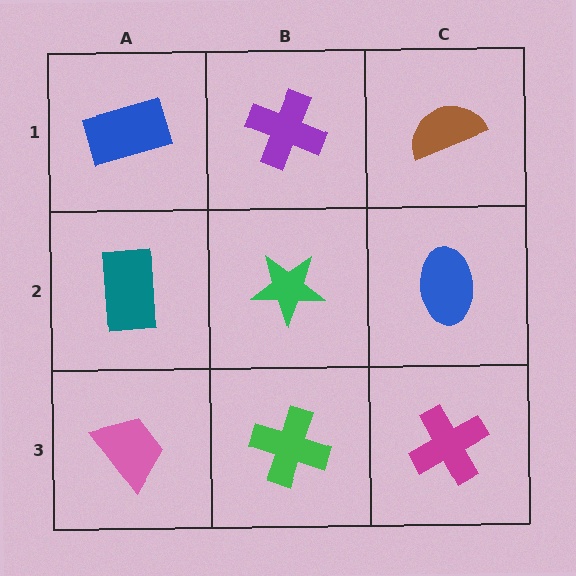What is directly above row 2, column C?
A brown semicircle.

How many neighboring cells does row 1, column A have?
2.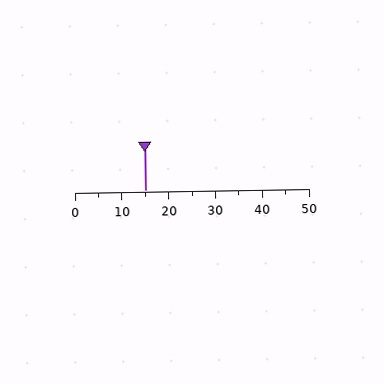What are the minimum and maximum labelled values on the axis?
The axis runs from 0 to 50.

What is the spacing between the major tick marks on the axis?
The major ticks are spaced 10 apart.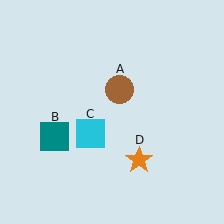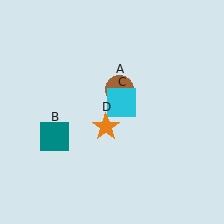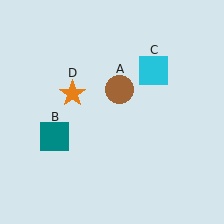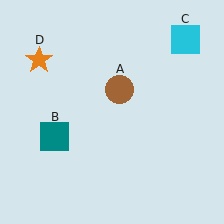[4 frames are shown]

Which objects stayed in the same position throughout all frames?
Brown circle (object A) and teal square (object B) remained stationary.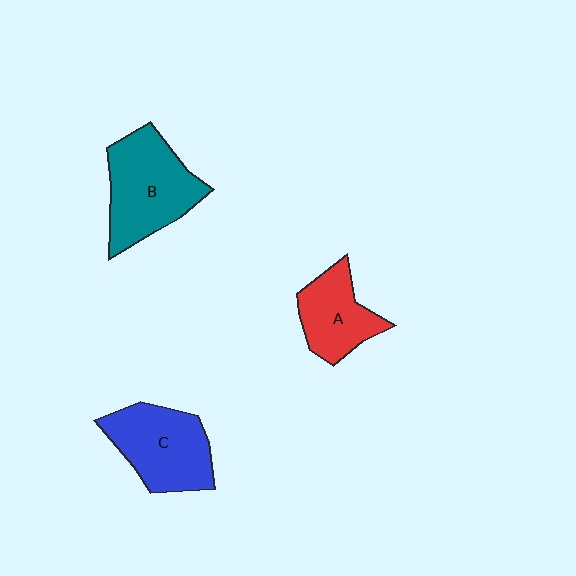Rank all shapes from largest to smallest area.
From largest to smallest: B (teal), C (blue), A (red).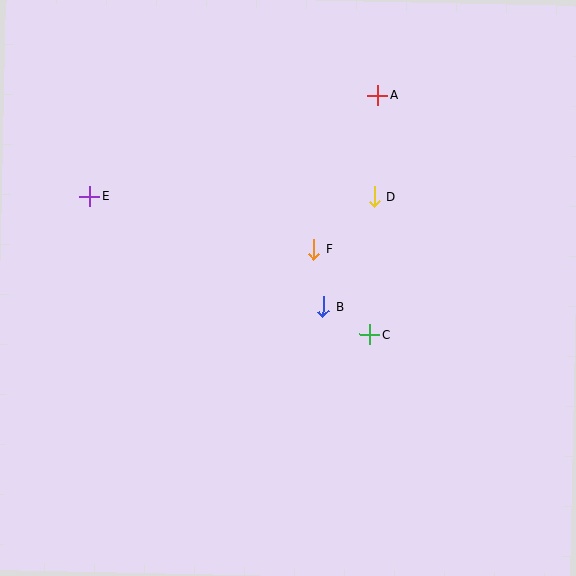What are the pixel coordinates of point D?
Point D is at (374, 196).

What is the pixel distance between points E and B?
The distance between E and B is 259 pixels.